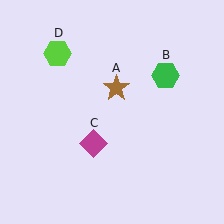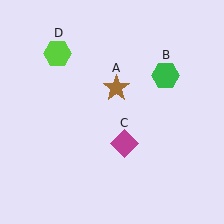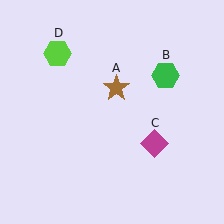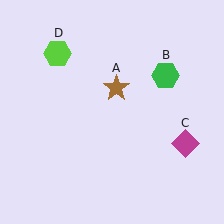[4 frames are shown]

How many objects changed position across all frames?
1 object changed position: magenta diamond (object C).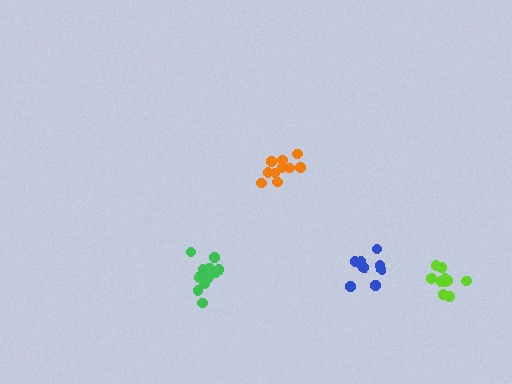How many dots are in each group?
Group 1: 14 dots, Group 2: 9 dots, Group 3: 10 dots, Group 4: 10 dots (43 total).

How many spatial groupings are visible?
There are 4 spatial groupings.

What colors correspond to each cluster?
The clusters are colored: green, blue, orange, lime.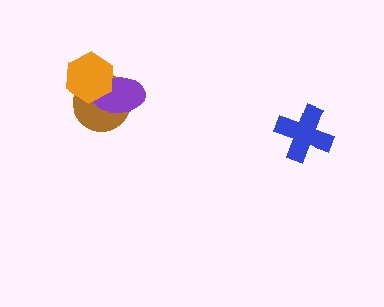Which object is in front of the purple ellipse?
The orange hexagon is in front of the purple ellipse.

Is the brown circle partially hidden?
Yes, it is partially covered by another shape.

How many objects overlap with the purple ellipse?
2 objects overlap with the purple ellipse.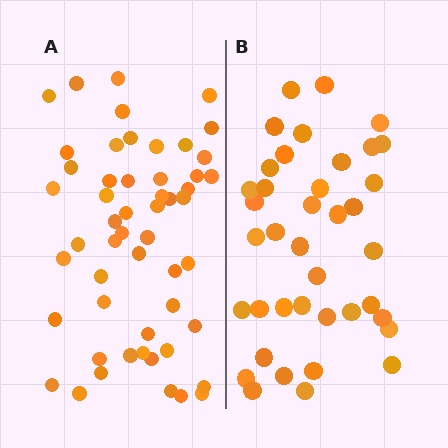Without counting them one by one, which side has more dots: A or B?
Region A (the left region) has more dots.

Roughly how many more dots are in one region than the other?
Region A has approximately 15 more dots than region B.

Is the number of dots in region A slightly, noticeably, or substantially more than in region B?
Region A has noticeably more, but not dramatically so. The ratio is roughly 1.4 to 1.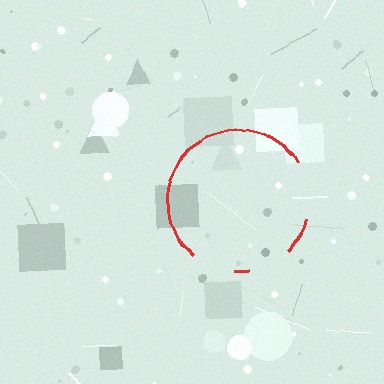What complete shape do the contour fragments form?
The contour fragments form a circle.